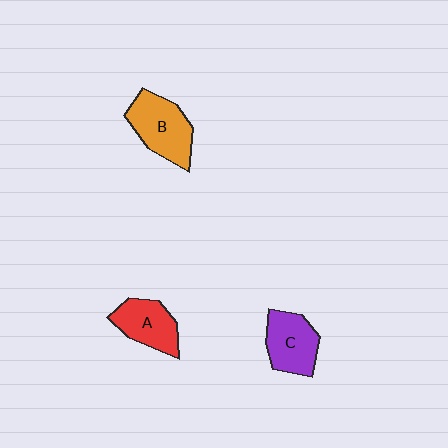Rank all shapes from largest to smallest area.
From largest to smallest: B (orange), C (purple), A (red).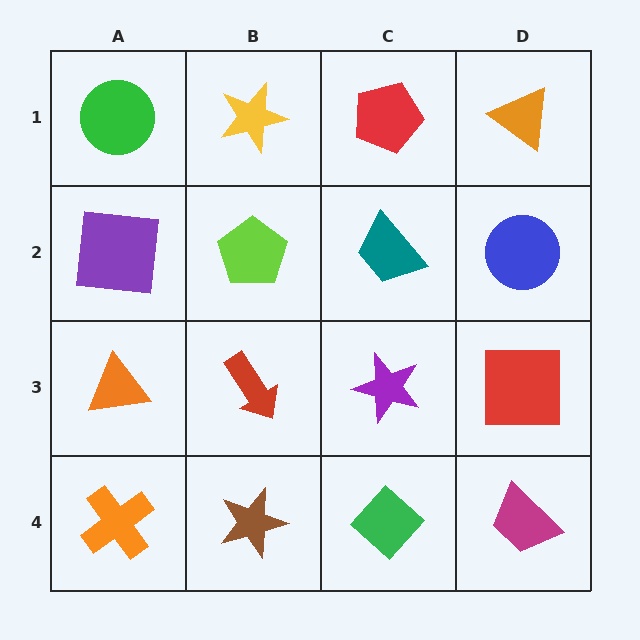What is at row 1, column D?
An orange triangle.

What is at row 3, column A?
An orange triangle.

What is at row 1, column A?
A green circle.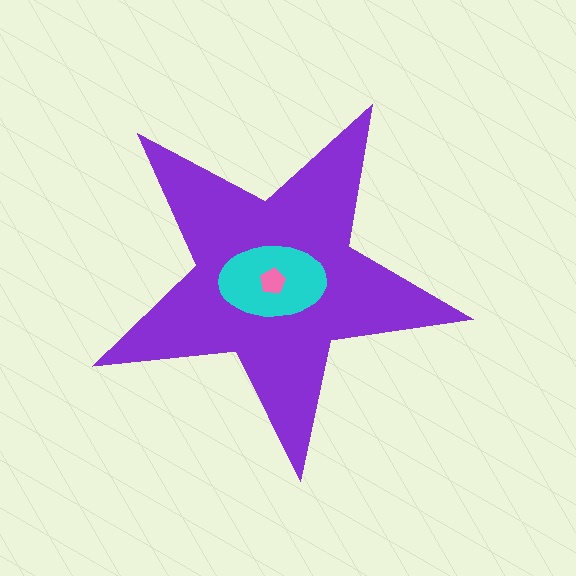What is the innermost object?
The pink pentagon.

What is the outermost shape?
The purple star.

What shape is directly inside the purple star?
The cyan ellipse.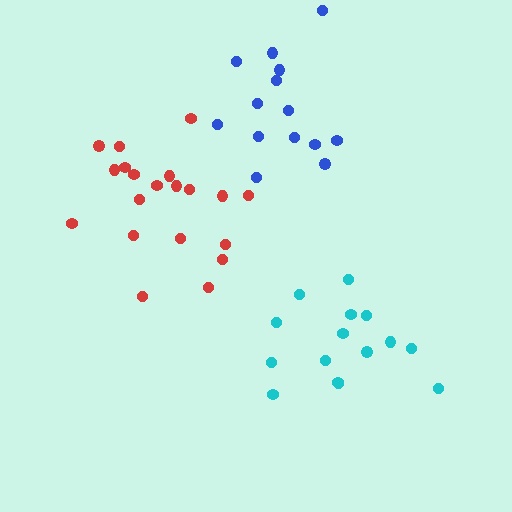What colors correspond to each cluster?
The clusters are colored: red, cyan, blue.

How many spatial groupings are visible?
There are 3 spatial groupings.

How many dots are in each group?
Group 1: 20 dots, Group 2: 15 dots, Group 3: 14 dots (49 total).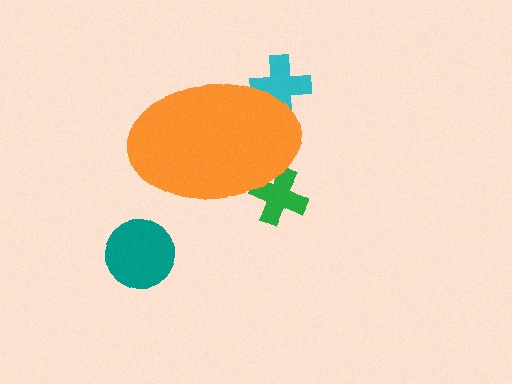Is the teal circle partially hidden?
No, the teal circle is fully visible.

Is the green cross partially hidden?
Yes, the green cross is partially hidden behind the orange ellipse.